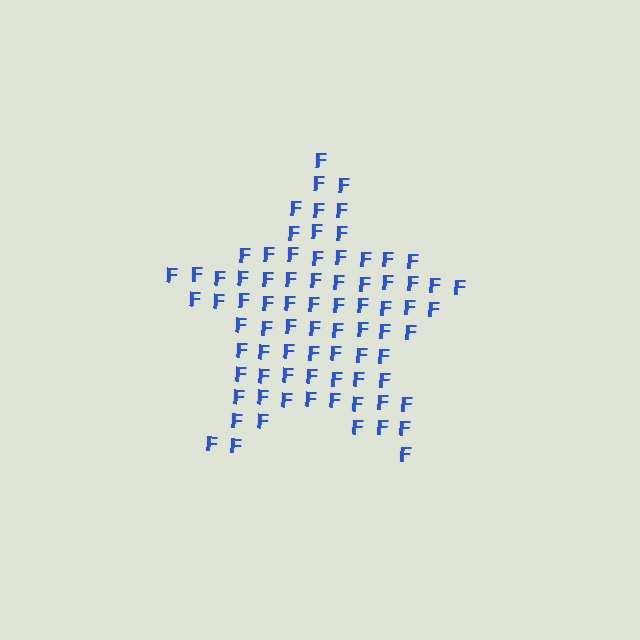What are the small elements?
The small elements are letter F's.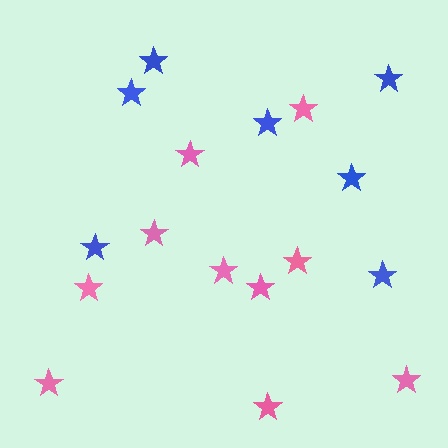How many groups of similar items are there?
There are 2 groups: one group of blue stars (7) and one group of pink stars (10).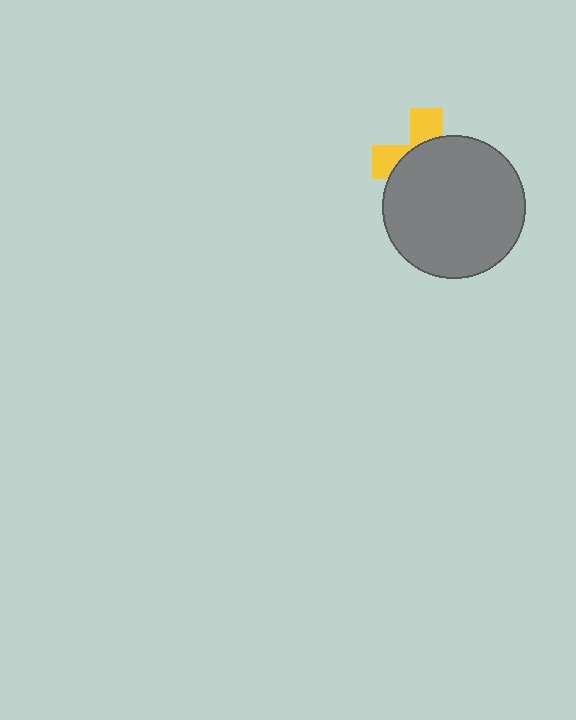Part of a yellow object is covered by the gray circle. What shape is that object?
It is a cross.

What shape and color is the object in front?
The object in front is a gray circle.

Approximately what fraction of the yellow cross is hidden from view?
Roughly 67% of the yellow cross is hidden behind the gray circle.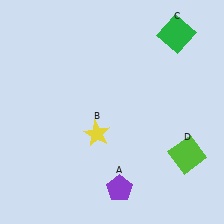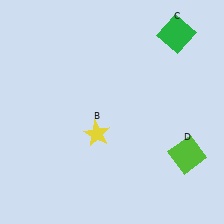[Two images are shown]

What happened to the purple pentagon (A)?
The purple pentagon (A) was removed in Image 2. It was in the bottom-right area of Image 1.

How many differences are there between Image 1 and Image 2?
There is 1 difference between the two images.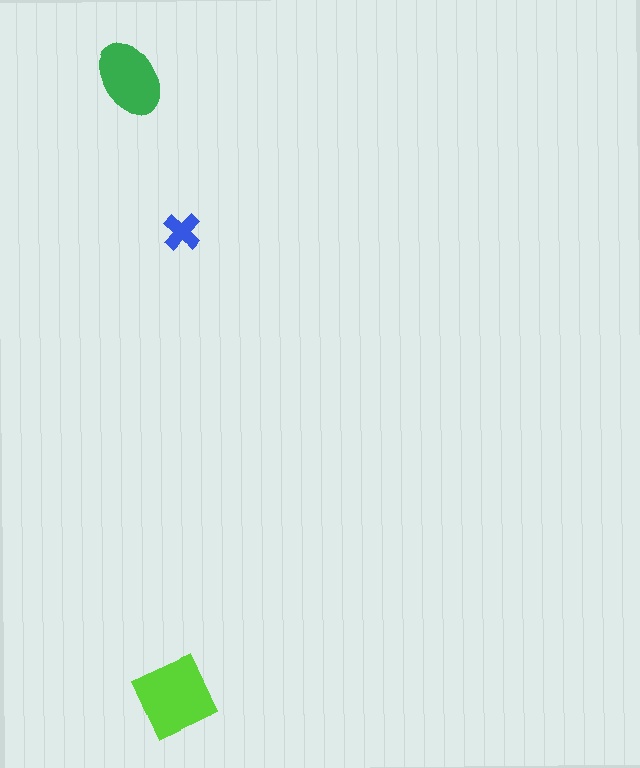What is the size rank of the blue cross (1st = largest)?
3rd.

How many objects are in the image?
There are 3 objects in the image.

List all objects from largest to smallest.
The lime square, the green ellipse, the blue cross.